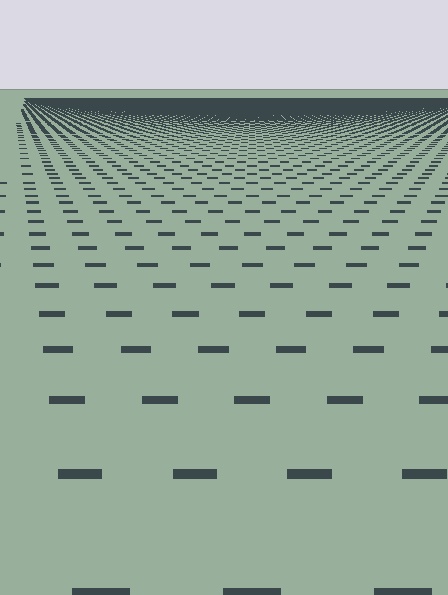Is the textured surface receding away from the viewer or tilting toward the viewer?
The surface is receding away from the viewer. Texture elements get smaller and denser toward the top.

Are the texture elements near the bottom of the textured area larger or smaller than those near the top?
Larger. Near the bottom, elements are closer to the viewer and appear at a bigger on-screen size.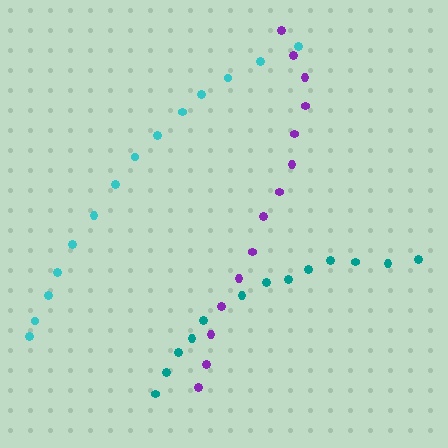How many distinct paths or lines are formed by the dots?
There are 3 distinct paths.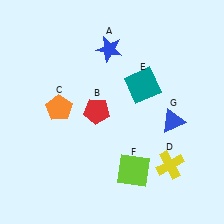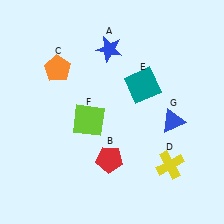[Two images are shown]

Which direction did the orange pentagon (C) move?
The orange pentagon (C) moved up.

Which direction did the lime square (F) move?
The lime square (F) moved up.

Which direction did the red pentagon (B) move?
The red pentagon (B) moved down.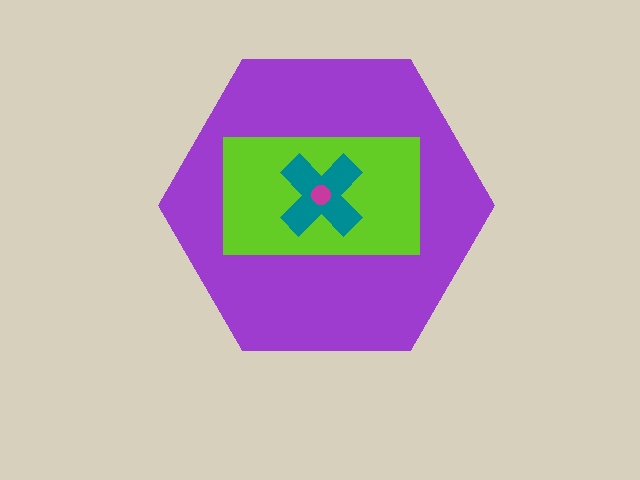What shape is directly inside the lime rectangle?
The teal cross.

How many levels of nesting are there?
4.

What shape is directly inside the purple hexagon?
The lime rectangle.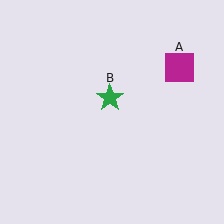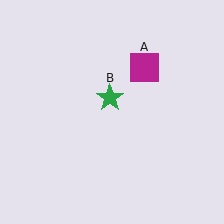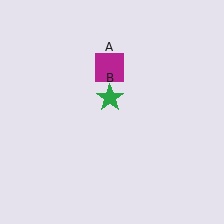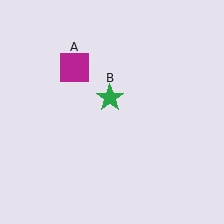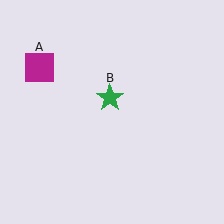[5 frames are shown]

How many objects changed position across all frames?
1 object changed position: magenta square (object A).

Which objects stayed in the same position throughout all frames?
Green star (object B) remained stationary.